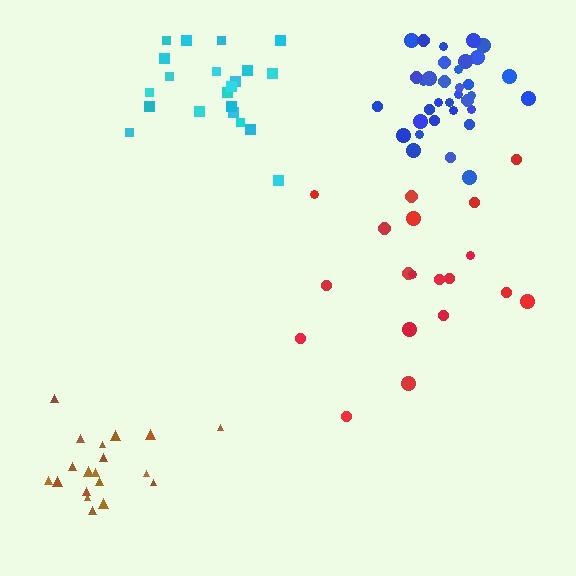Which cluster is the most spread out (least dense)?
Red.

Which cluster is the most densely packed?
Blue.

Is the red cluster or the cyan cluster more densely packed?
Cyan.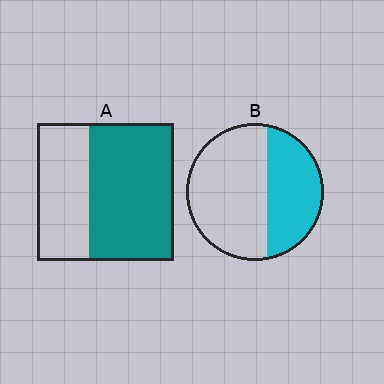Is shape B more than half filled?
No.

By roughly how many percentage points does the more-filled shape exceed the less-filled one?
By roughly 25 percentage points (A over B).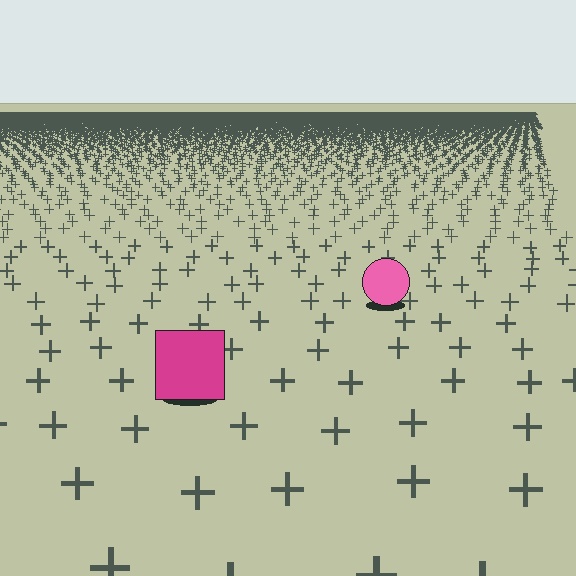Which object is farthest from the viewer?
The pink circle is farthest from the viewer. It appears smaller and the ground texture around it is denser.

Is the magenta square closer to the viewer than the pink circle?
Yes. The magenta square is closer — you can tell from the texture gradient: the ground texture is coarser near it.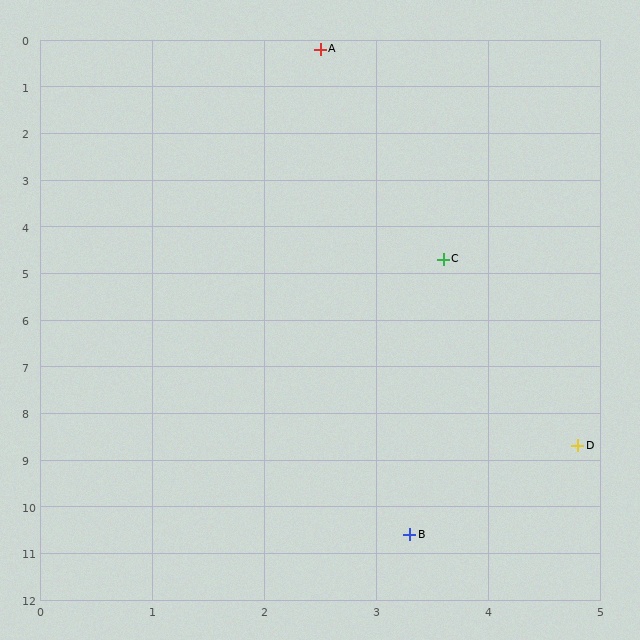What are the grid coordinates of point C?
Point C is at approximately (3.6, 4.7).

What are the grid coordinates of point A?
Point A is at approximately (2.5, 0.2).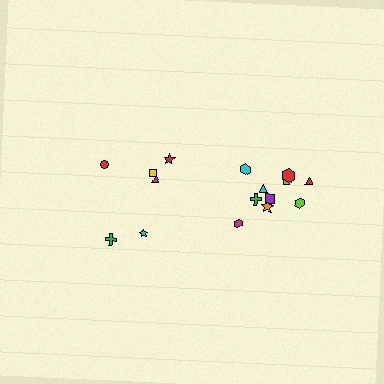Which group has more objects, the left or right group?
The right group.